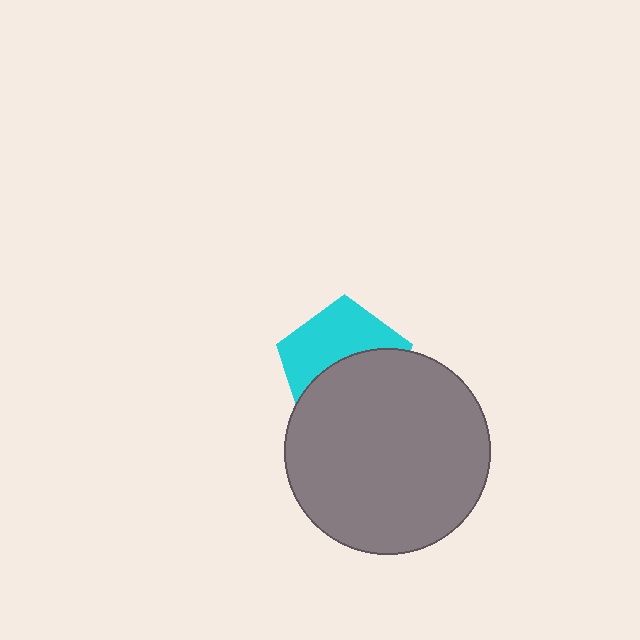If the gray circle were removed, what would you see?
You would see the complete cyan pentagon.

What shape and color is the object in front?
The object in front is a gray circle.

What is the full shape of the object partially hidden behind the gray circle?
The partially hidden object is a cyan pentagon.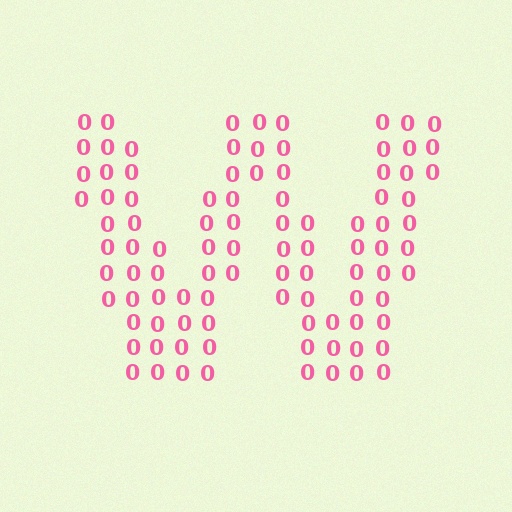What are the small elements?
The small elements are digit 0's.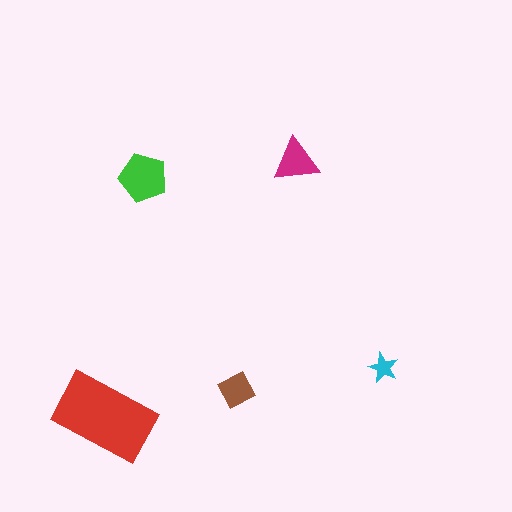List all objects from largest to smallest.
The red rectangle, the green pentagon, the magenta triangle, the brown square, the cyan star.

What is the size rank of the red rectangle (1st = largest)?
1st.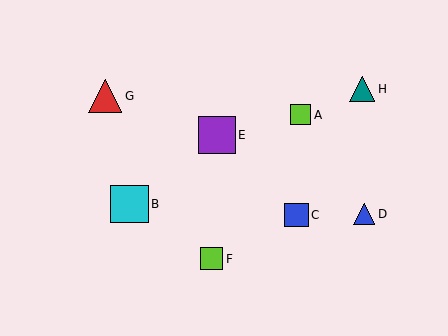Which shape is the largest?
The cyan square (labeled B) is the largest.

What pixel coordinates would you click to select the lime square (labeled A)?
Click at (301, 115) to select the lime square A.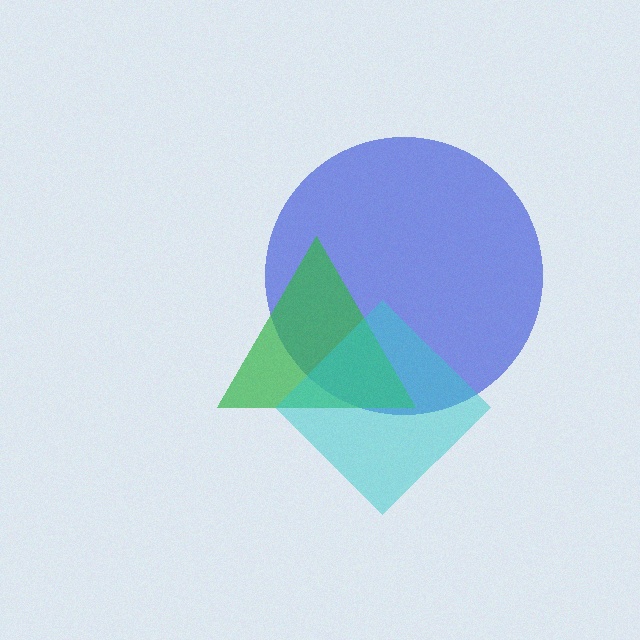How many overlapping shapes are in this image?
There are 3 overlapping shapes in the image.